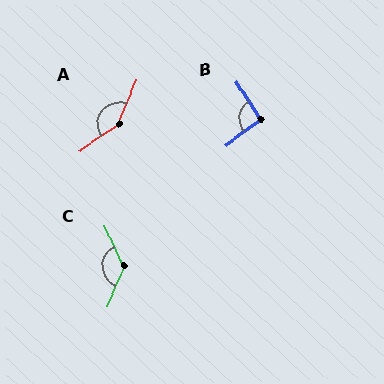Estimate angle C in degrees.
Approximately 132 degrees.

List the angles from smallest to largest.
B (93°), C (132°), A (148°).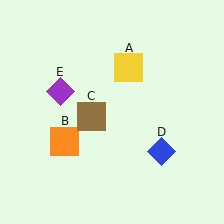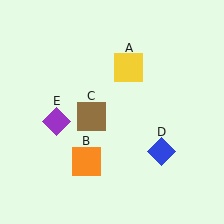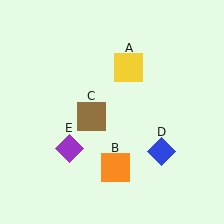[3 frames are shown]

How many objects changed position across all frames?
2 objects changed position: orange square (object B), purple diamond (object E).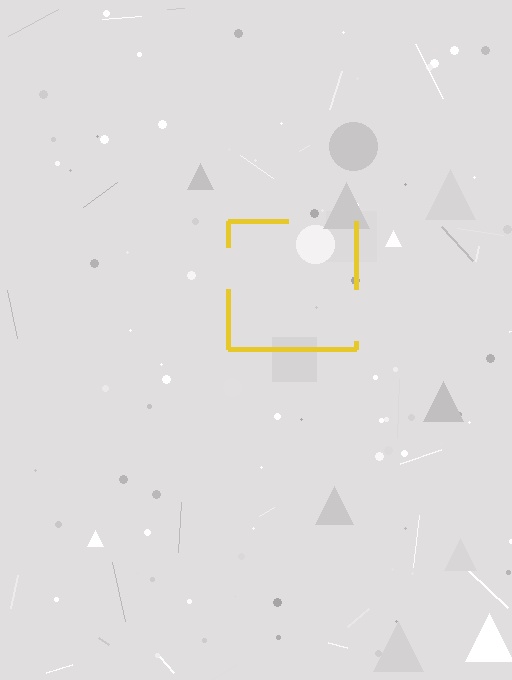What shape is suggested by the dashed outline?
The dashed outline suggests a square.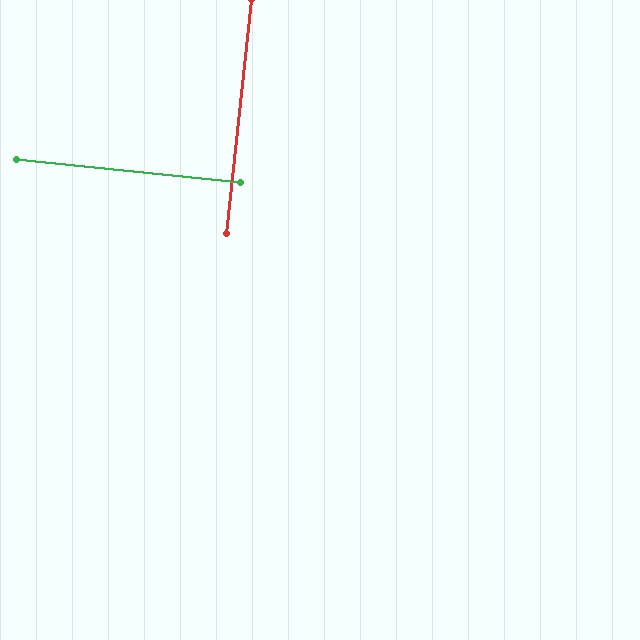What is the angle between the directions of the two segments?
Approximately 90 degrees.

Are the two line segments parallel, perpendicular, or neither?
Perpendicular — they meet at approximately 90°.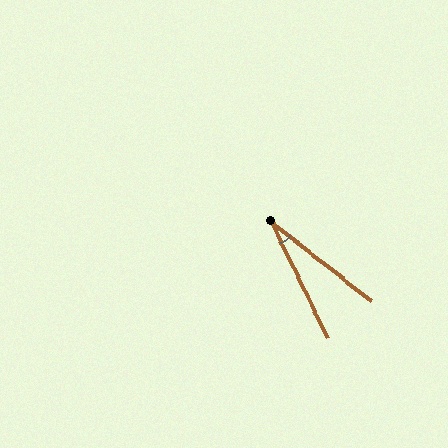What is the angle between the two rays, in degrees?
Approximately 26 degrees.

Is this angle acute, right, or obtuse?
It is acute.